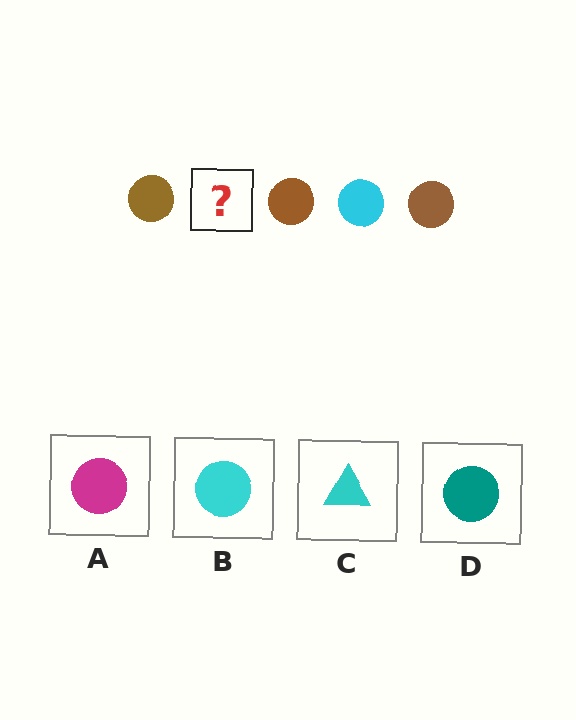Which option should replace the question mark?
Option B.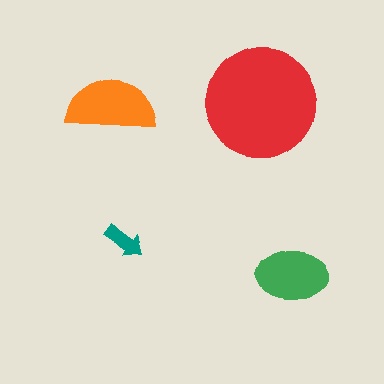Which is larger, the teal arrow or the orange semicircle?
The orange semicircle.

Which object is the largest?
The red circle.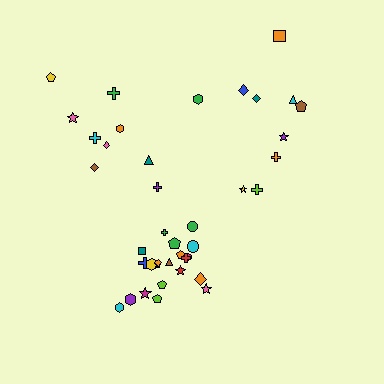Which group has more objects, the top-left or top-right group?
The top-right group.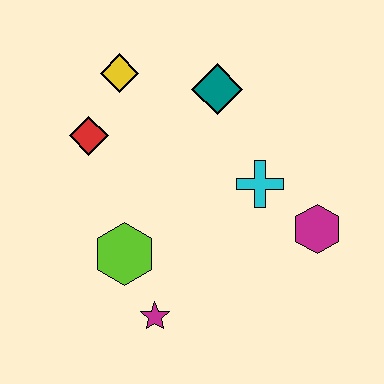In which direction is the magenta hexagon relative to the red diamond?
The magenta hexagon is to the right of the red diamond.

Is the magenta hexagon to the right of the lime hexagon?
Yes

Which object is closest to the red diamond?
The yellow diamond is closest to the red diamond.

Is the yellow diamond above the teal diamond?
Yes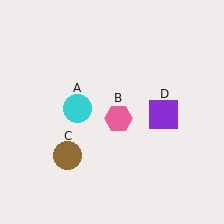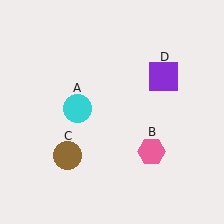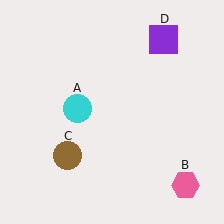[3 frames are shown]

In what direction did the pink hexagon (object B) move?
The pink hexagon (object B) moved down and to the right.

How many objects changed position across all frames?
2 objects changed position: pink hexagon (object B), purple square (object D).